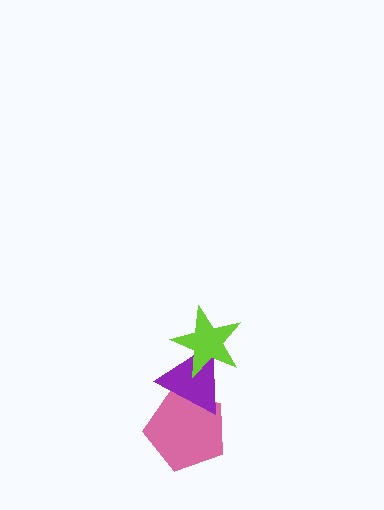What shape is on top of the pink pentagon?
The purple triangle is on top of the pink pentagon.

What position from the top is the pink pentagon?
The pink pentagon is 3rd from the top.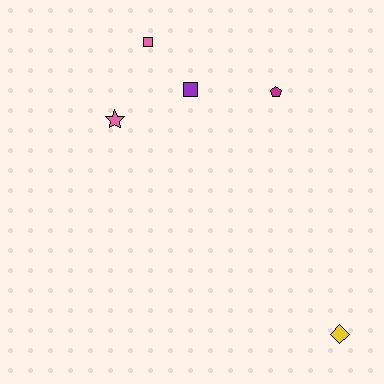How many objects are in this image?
There are 5 objects.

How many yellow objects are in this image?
There is 1 yellow object.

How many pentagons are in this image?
There is 1 pentagon.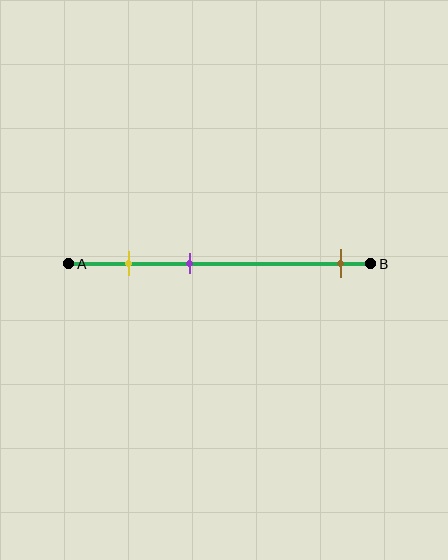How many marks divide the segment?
There are 3 marks dividing the segment.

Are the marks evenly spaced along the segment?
No, the marks are not evenly spaced.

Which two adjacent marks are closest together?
The yellow and purple marks are the closest adjacent pair.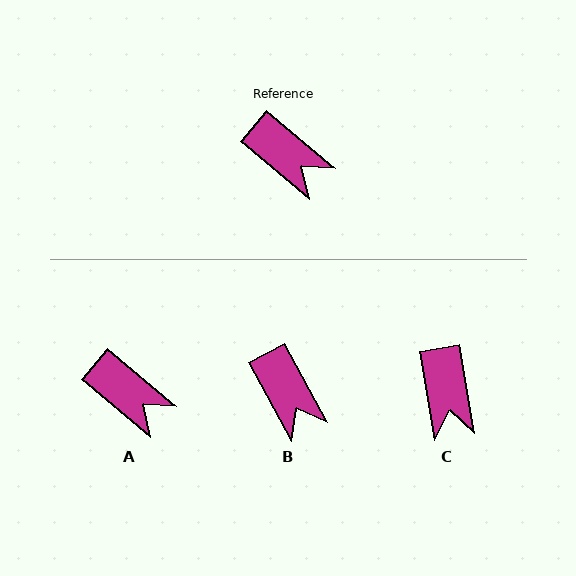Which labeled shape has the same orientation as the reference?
A.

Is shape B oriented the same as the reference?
No, it is off by about 22 degrees.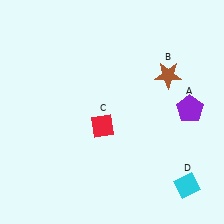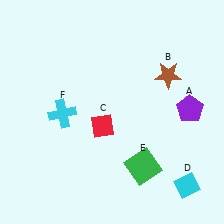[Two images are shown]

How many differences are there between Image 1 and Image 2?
There are 2 differences between the two images.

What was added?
A green square (E), a cyan cross (F) were added in Image 2.